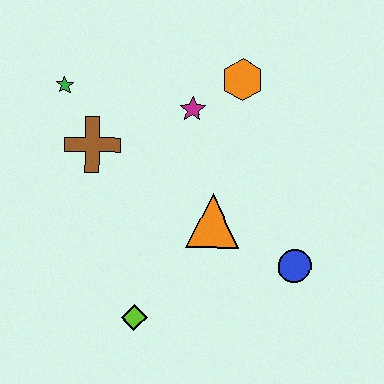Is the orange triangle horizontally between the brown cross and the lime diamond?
No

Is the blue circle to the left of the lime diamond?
No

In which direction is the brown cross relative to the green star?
The brown cross is below the green star.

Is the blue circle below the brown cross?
Yes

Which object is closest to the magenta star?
The orange hexagon is closest to the magenta star.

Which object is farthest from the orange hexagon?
The lime diamond is farthest from the orange hexagon.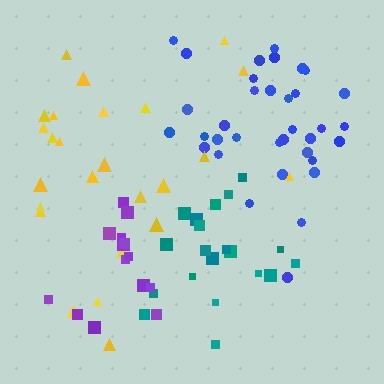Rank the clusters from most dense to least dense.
blue, purple, teal, yellow.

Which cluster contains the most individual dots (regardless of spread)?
Blue (35).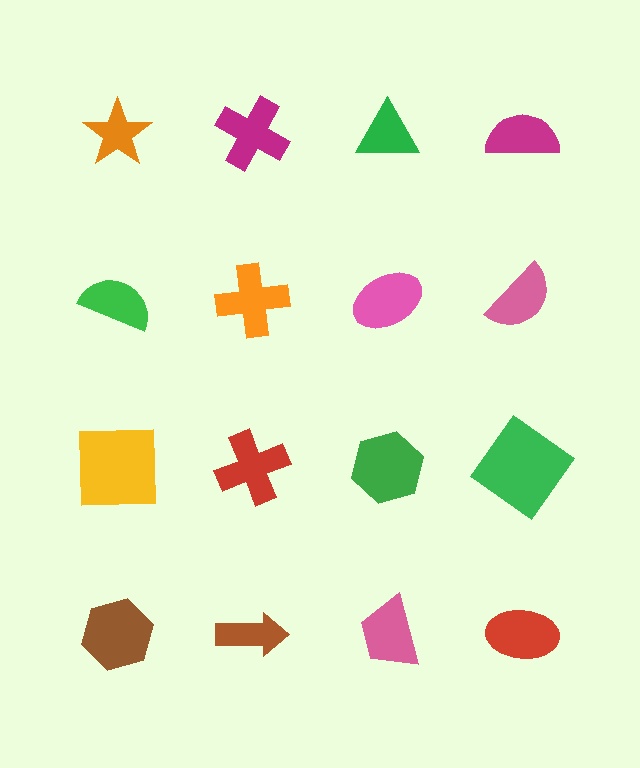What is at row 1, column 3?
A green triangle.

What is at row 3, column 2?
A red cross.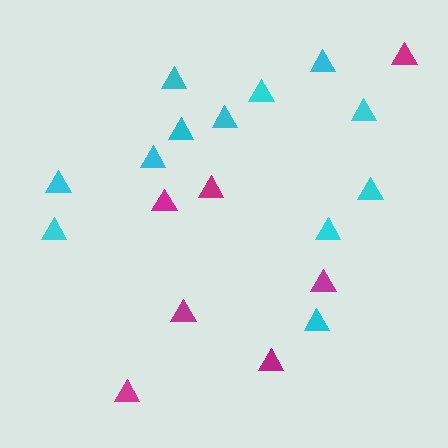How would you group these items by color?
There are 2 groups: one group of magenta triangles (7) and one group of cyan triangles (12).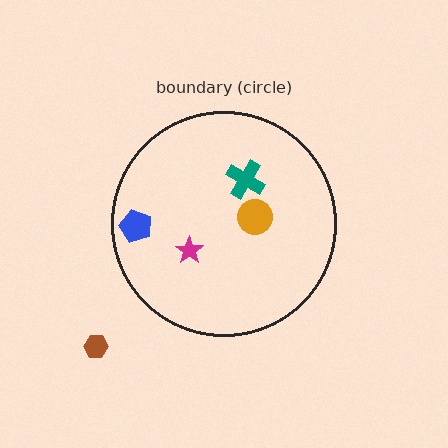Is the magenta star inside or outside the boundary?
Inside.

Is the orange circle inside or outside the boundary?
Inside.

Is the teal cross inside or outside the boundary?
Inside.